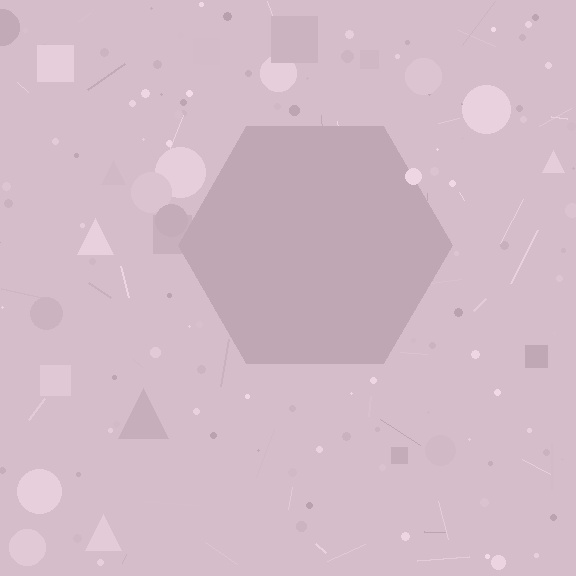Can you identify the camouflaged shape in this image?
The camouflaged shape is a hexagon.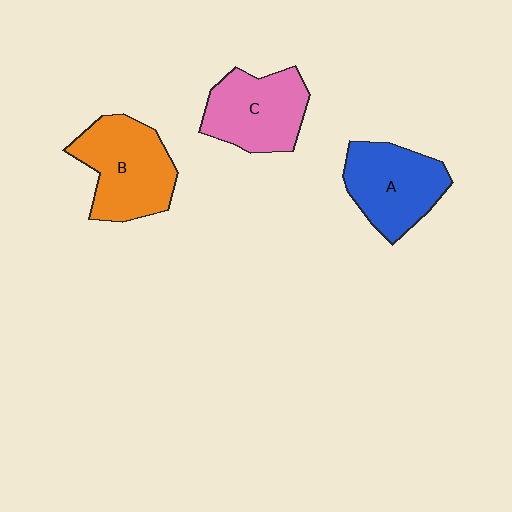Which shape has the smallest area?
Shape C (pink).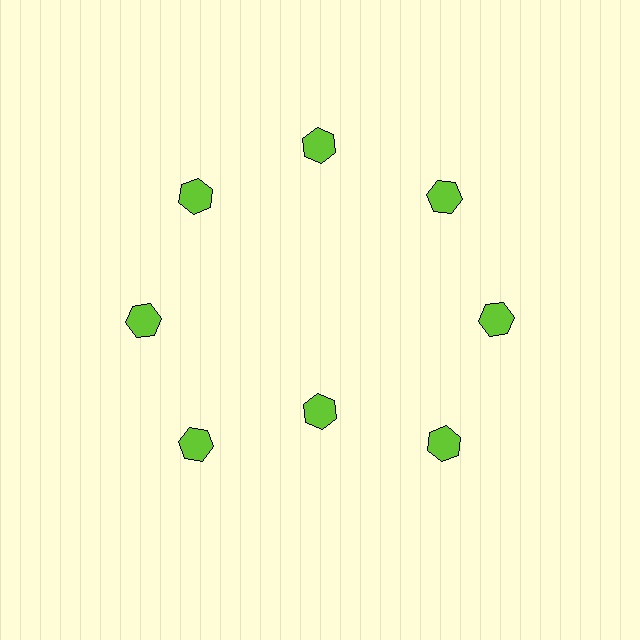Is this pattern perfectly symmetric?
No. The 8 lime hexagons are arranged in a ring, but one element near the 6 o'clock position is pulled inward toward the center, breaking the 8-fold rotational symmetry.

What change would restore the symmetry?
The symmetry would be restored by moving it outward, back onto the ring so that all 8 hexagons sit at equal angles and equal distance from the center.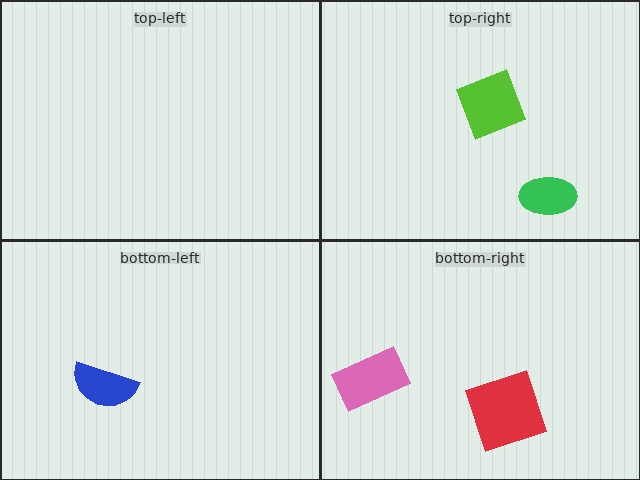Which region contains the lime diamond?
The top-right region.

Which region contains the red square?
The bottom-right region.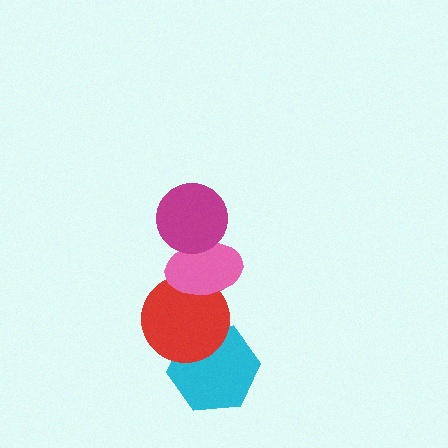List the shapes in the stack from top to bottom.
From top to bottom: the magenta circle, the pink ellipse, the red circle, the cyan hexagon.